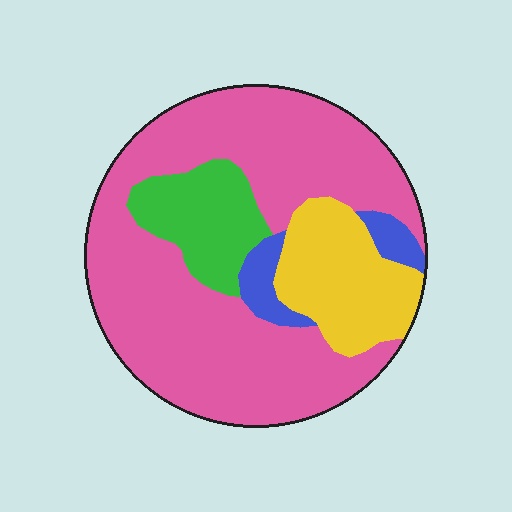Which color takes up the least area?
Blue, at roughly 5%.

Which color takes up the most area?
Pink, at roughly 65%.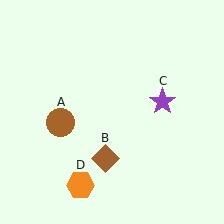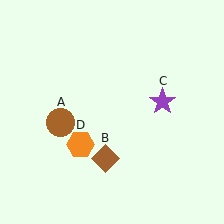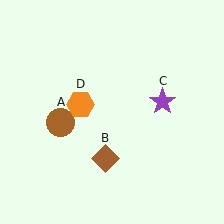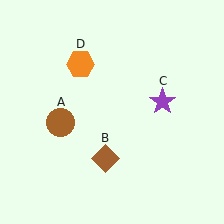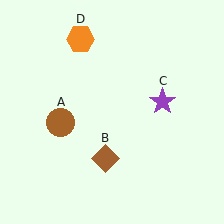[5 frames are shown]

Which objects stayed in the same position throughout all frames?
Brown circle (object A) and brown diamond (object B) and purple star (object C) remained stationary.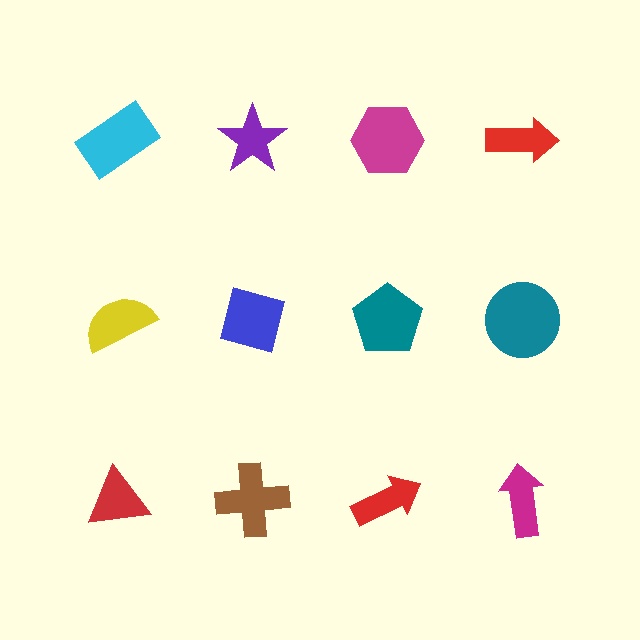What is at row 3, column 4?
A magenta arrow.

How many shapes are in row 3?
4 shapes.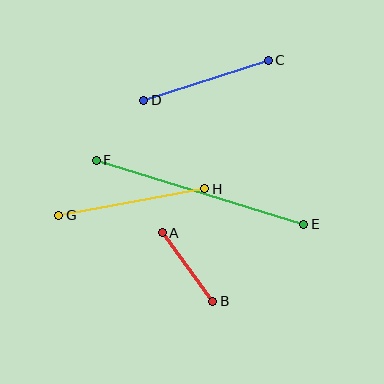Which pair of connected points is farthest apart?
Points E and F are farthest apart.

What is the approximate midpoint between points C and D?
The midpoint is at approximately (206, 80) pixels.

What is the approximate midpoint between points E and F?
The midpoint is at approximately (200, 192) pixels.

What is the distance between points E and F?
The distance is approximately 217 pixels.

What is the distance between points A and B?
The distance is approximately 85 pixels.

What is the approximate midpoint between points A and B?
The midpoint is at approximately (187, 267) pixels.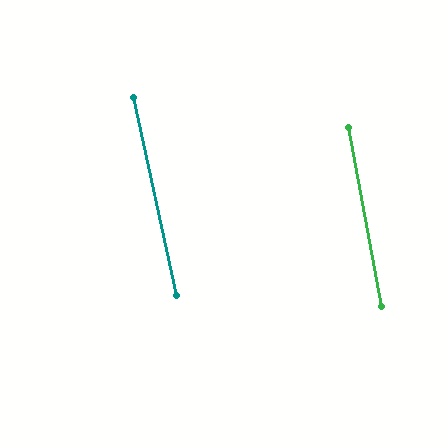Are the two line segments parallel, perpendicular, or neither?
Parallel — their directions differ by only 1.9°.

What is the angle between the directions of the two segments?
Approximately 2 degrees.